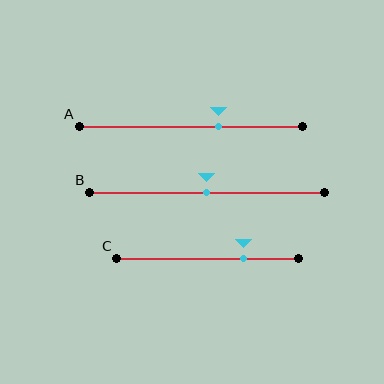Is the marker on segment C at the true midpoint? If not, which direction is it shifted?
No, the marker on segment C is shifted to the right by about 20% of the segment length.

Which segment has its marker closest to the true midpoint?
Segment B has its marker closest to the true midpoint.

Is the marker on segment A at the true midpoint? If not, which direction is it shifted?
No, the marker on segment A is shifted to the right by about 12% of the segment length.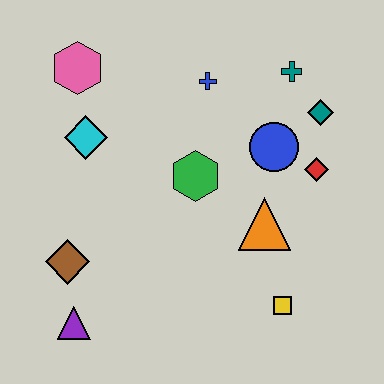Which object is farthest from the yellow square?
The pink hexagon is farthest from the yellow square.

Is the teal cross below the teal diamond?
No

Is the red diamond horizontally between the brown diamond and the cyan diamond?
No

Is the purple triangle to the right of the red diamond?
No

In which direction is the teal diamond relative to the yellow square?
The teal diamond is above the yellow square.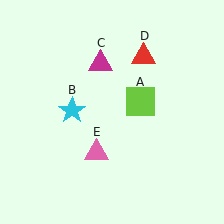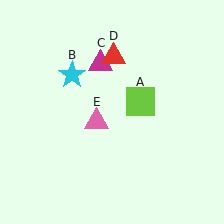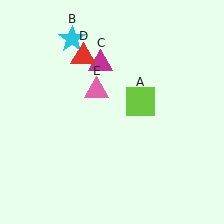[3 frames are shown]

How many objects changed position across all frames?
3 objects changed position: cyan star (object B), red triangle (object D), pink triangle (object E).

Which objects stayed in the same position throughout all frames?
Lime square (object A) and magenta triangle (object C) remained stationary.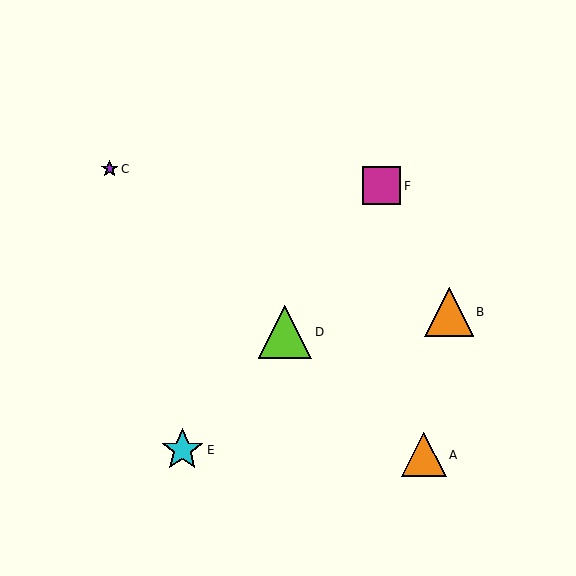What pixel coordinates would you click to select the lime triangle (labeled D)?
Click at (285, 332) to select the lime triangle D.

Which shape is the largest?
The lime triangle (labeled D) is the largest.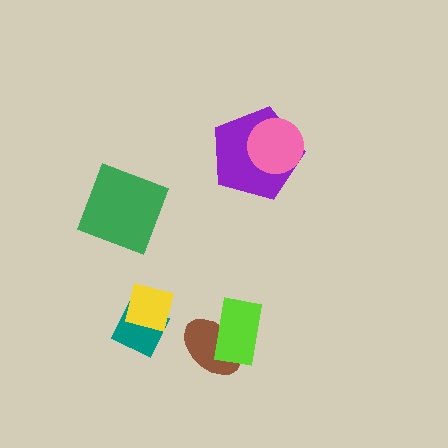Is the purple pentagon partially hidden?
Yes, it is partially covered by another shape.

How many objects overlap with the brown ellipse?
1 object overlaps with the brown ellipse.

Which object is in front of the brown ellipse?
The lime rectangle is in front of the brown ellipse.